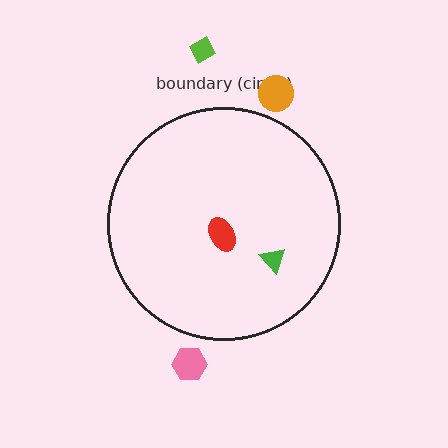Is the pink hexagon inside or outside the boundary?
Outside.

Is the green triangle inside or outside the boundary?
Inside.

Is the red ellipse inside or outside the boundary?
Inside.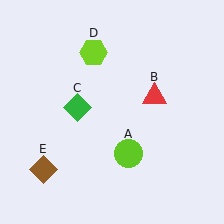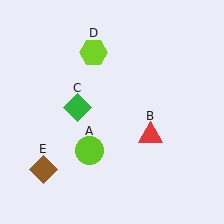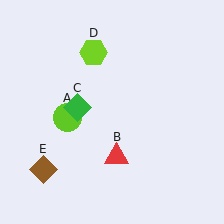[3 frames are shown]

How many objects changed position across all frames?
2 objects changed position: lime circle (object A), red triangle (object B).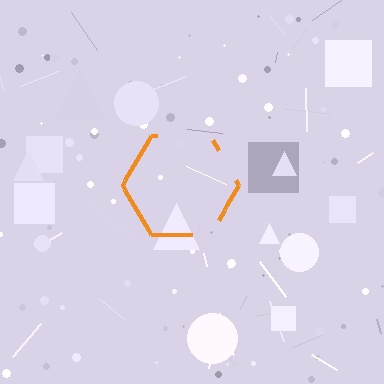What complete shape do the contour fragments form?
The contour fragments form a hexagon.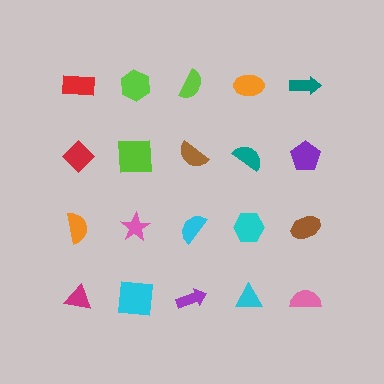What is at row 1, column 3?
A lime semicircle.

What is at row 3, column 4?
A cyan hexagon.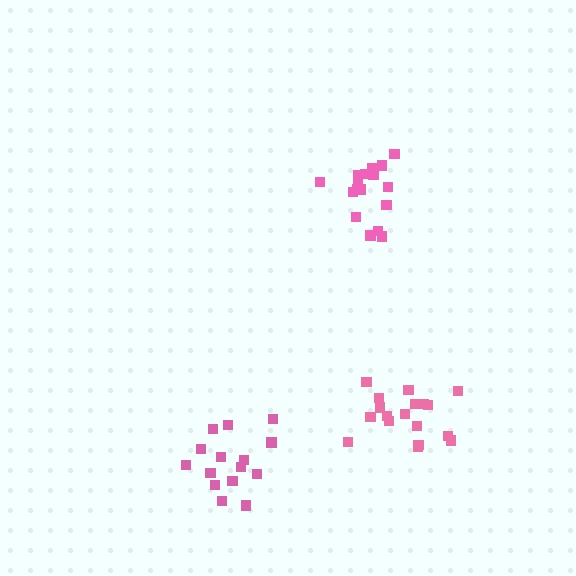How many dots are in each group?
Group 1: 18 dots, Group 2: 15 dots, Group 3: 17 dots (50 total).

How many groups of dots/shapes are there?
There are 3 groups.